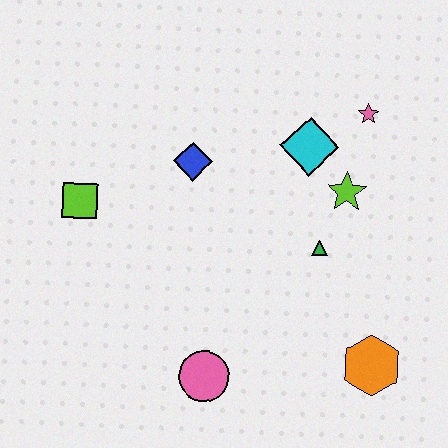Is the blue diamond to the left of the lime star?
Yes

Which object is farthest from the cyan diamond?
The pink circle is farthest from the cyan diamond.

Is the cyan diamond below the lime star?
No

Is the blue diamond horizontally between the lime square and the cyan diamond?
Yes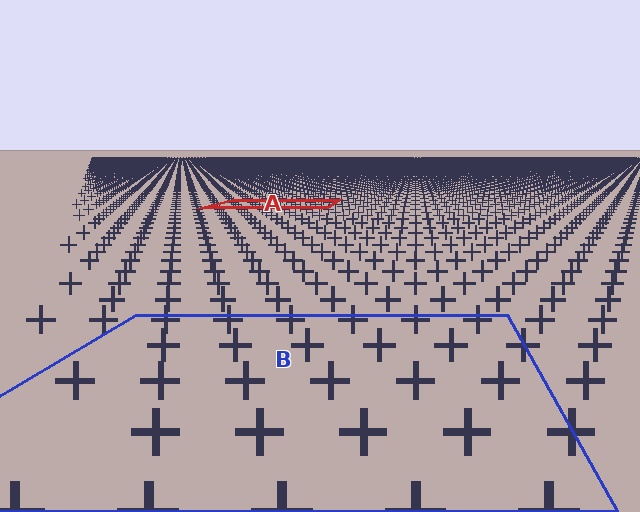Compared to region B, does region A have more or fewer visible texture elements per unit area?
Region A has more texture elements per unit area — they are packed more densely because it is farther away.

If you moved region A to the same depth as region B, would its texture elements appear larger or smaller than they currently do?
They would appear larger. At a closer depth, the same texture elements are projected at a bigger on-screen size.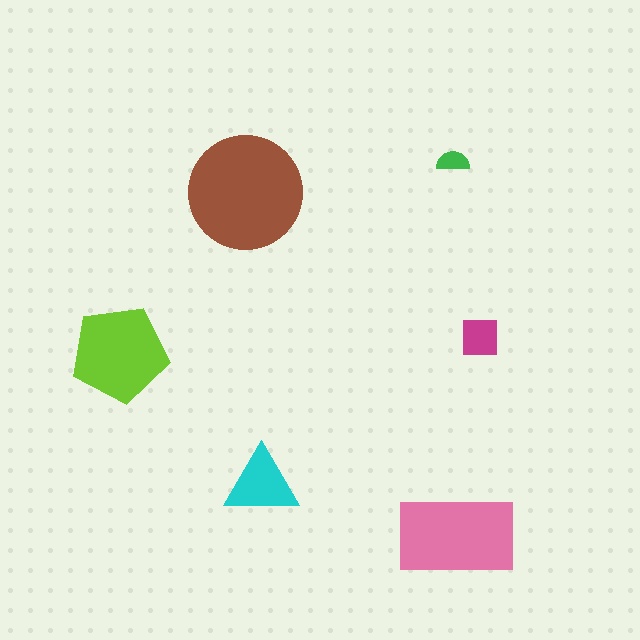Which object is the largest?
The brown circle.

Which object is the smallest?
The green semicircle.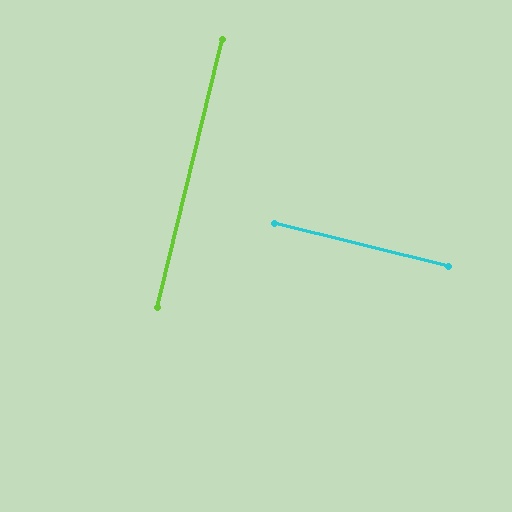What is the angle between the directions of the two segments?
Approximately 90 degrees.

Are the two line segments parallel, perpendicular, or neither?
Perpendicular — they meet at approximately 90°.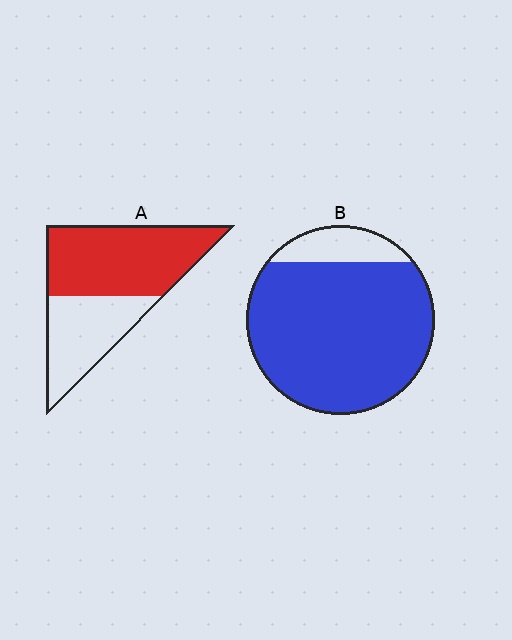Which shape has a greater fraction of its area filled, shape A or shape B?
Shape B.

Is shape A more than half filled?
Yes.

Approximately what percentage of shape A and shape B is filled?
A is approximately 60% and B is approximately 85%.